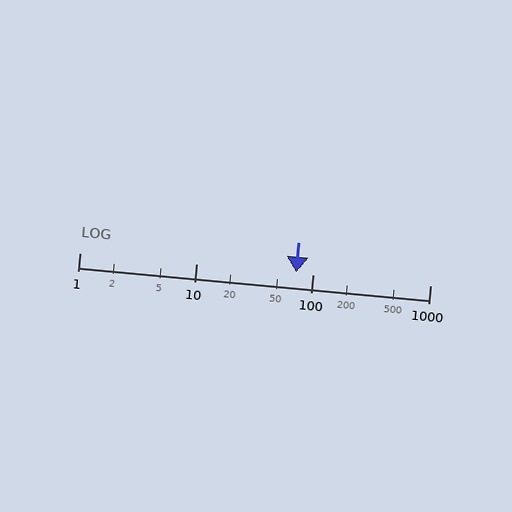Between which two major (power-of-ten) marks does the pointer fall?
The pointer is between 10 and 100.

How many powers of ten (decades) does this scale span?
The scale spans 3 decades, from 1 to 1000.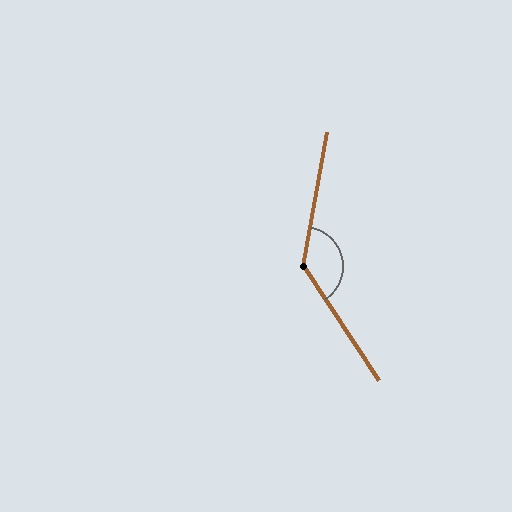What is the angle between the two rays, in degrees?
Approximately 136 degrees.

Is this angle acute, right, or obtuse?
It is obtuse.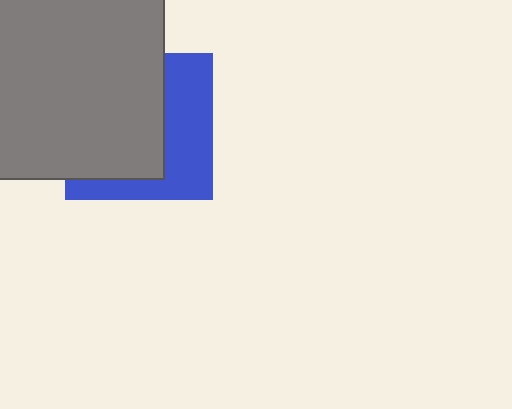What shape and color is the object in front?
The object in front is a gray square.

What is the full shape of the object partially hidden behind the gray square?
The partially hidden object is a blue square.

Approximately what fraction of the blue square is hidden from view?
Roughly 58% of the blue square is hidden behind the gray square.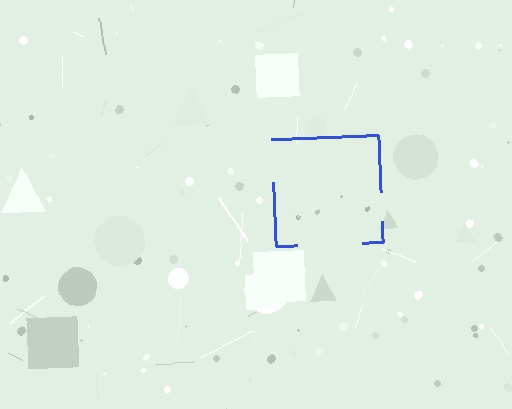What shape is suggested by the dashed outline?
The dashed outline suggests a square.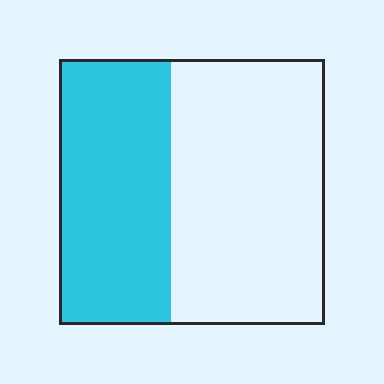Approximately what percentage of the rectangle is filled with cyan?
Approximately 40%.